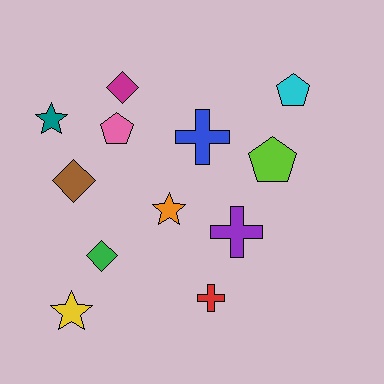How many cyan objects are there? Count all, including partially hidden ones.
There is 1 cyan object.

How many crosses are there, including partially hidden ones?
There are 3 crosses.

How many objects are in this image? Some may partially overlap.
There are 12 objects.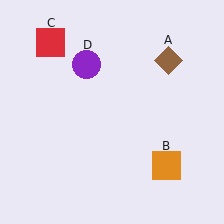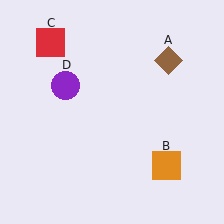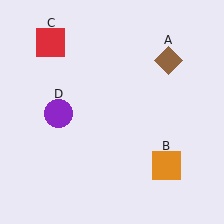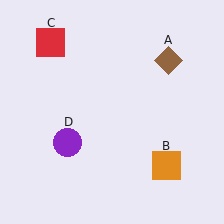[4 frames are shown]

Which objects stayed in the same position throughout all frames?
Brown diamond (object A) and orange square (object B) and red square (object C) remained stationary.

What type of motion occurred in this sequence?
The purple circle (object D) rotated counterclockwise around the center of the scene.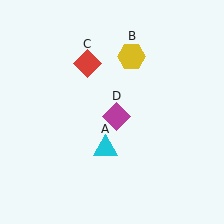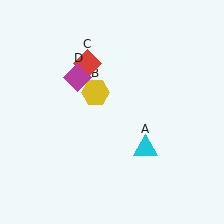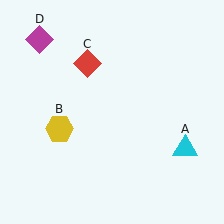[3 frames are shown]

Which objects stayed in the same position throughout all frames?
Red diamond (object C) remained stationary.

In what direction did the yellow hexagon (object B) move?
The yellow hexagon (object B) moved down and to the left.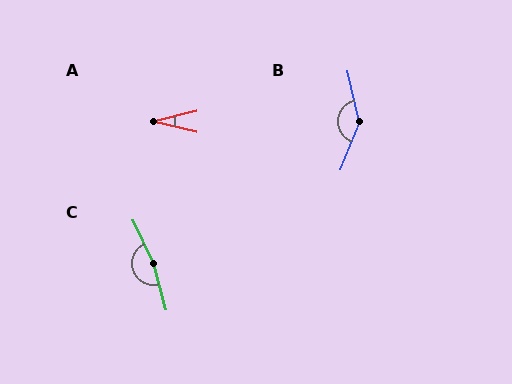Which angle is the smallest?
A, at approximately 27 degrees.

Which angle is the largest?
C, at approximately 169 degrees.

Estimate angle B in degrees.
Approximately 146 degrees.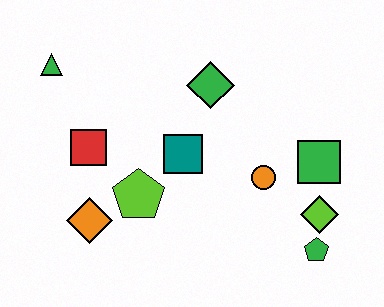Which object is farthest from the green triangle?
The green pentagon is farthest from the green triangle.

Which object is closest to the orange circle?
The green square is closest to the orange circle.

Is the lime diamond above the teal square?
No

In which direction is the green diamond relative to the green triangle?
The green diamond is to the right of the green triangle.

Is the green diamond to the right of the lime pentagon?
Yes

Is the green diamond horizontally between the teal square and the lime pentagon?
No